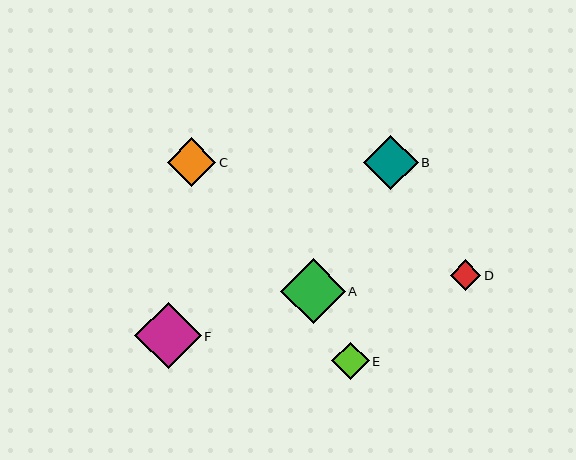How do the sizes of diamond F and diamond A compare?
Diamond F and diamond A are approximately the same size.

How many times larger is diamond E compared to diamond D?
Diamond E is approximately 1.2 times the size of diamond D.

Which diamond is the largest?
Diamond F is the largest with a size of approximately 66 pixels.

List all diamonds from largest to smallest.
From largest to smallest: F, A, B, C, E, D.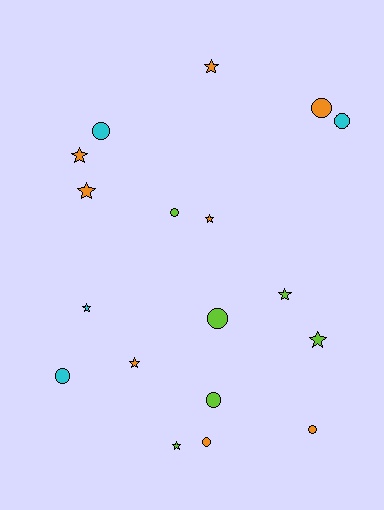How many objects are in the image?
There are 18 objects.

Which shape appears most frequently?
Star, with 9 objects.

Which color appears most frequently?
Orange, with 8 objects.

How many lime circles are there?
There are 3 lime circles.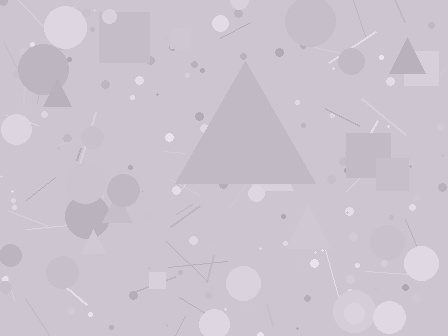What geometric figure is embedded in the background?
A triangle is embedded in the background.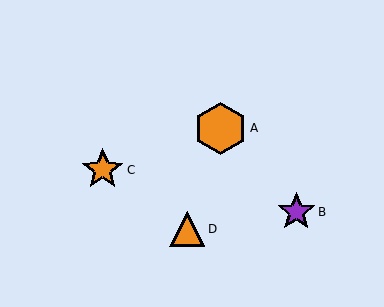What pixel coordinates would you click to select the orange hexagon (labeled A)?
Click at (220, 128) to select the orange hexagon A.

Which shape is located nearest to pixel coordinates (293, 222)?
The purple star (labeled B) at (296, 212) is nearest to that location.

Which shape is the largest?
The orange hexagon (labeled A) is the largest.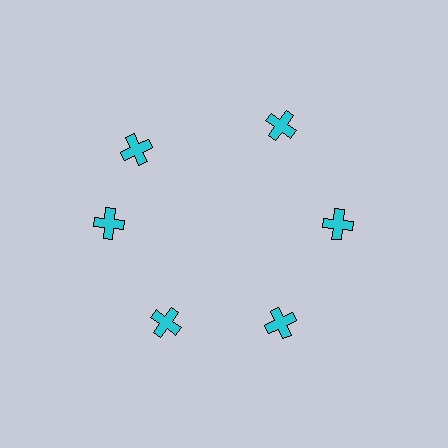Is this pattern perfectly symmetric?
No. The 6 cyan crosses are arranged in a ring, but one element near the 11 o'clock position is rotated out of alignment along the ring, breaking the 6-fold rotational symmetry.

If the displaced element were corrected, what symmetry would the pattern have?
It would have 6-fold rotational symmetry — the pattern would map onto itself every 60 degrees.